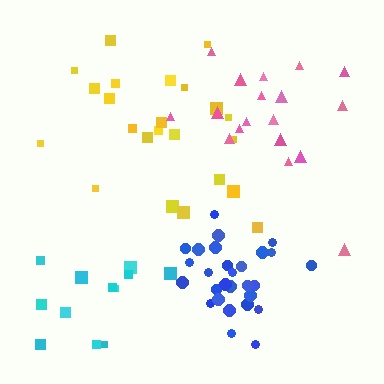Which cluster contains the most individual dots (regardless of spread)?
Blue (28).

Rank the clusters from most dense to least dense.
blue, yellow, pink, cyan.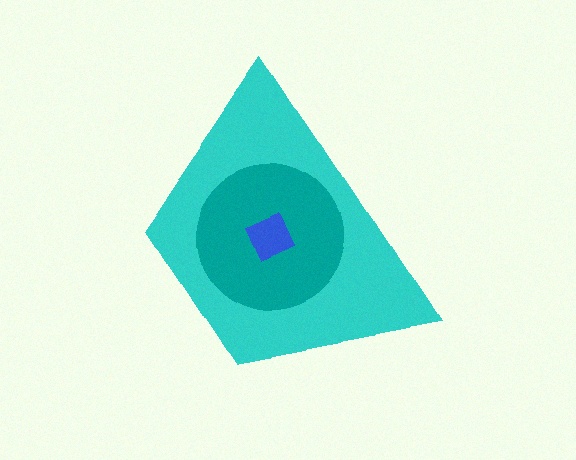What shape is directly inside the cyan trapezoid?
The teal circle.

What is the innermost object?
The blue square.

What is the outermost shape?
The cyan trapezoid.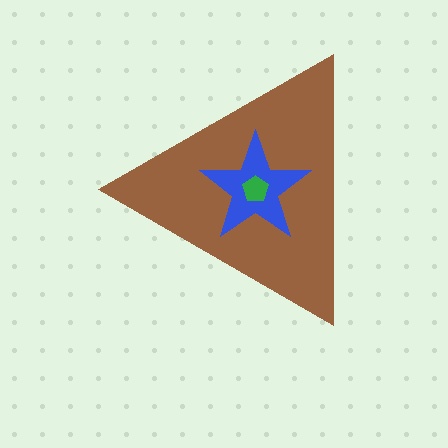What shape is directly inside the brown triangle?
The blue star.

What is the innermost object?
The green pentagon.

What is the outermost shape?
The brown triangle.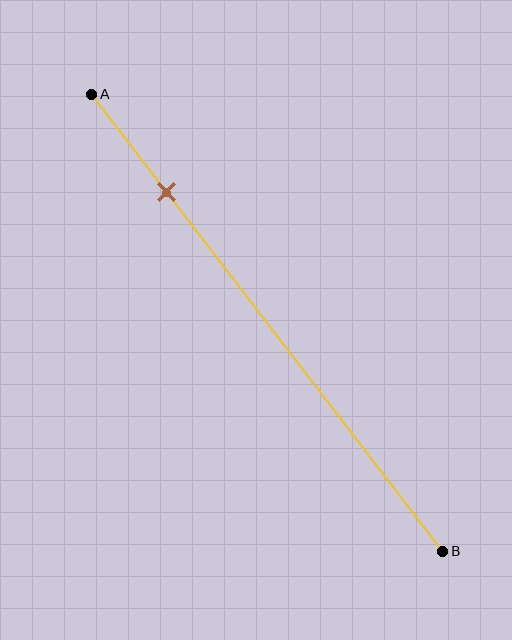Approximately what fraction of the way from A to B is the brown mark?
The brown mark is approximately 20% of the way from A to B.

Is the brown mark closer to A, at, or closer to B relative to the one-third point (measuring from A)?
The brown mark is closer to point A than the one-third point of segment AB.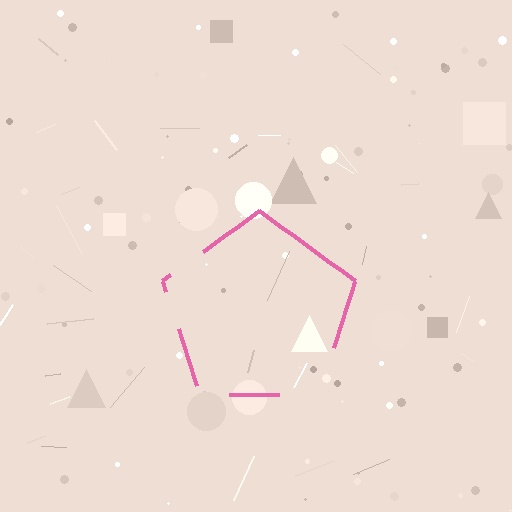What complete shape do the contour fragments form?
The contour fragments form a pentagon.